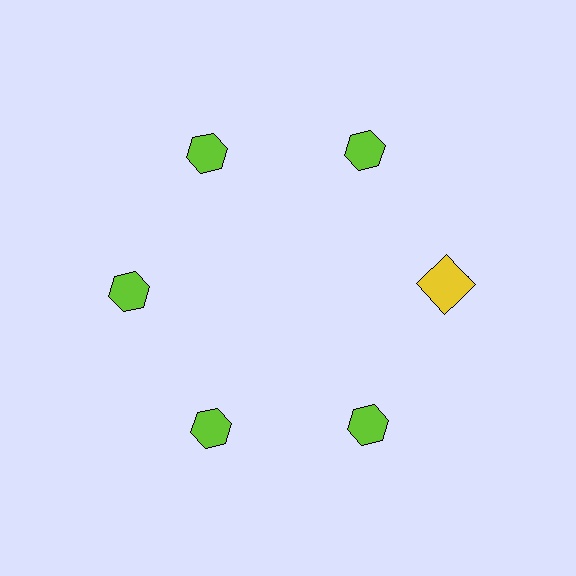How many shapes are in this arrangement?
There are 6 shapes arranged in a ring pattern.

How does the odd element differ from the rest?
It differs in both color (yellow instead of lime) and shape (square instead of hexagon).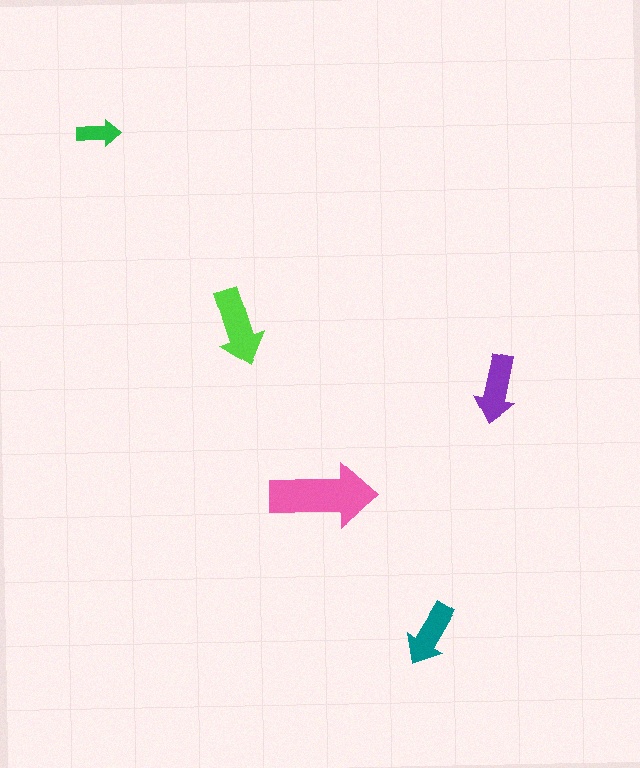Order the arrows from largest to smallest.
the pink one, the lime one, the purple one, the teal one, the green one.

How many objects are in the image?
There are 5 objects in the image.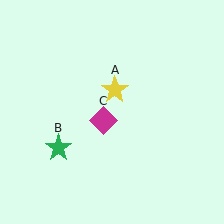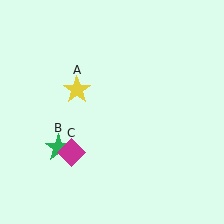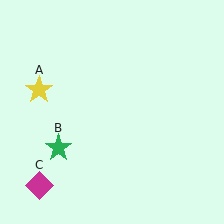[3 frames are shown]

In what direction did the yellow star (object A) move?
The yellow star (object A) moved left.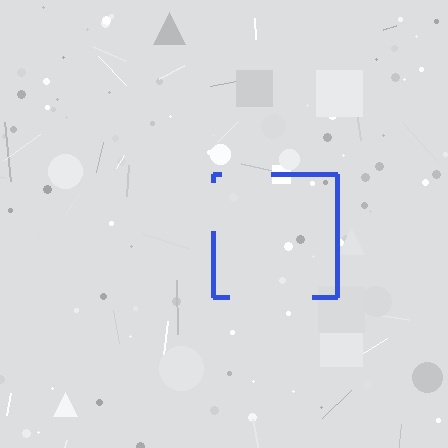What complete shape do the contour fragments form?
The contour fragments form a square.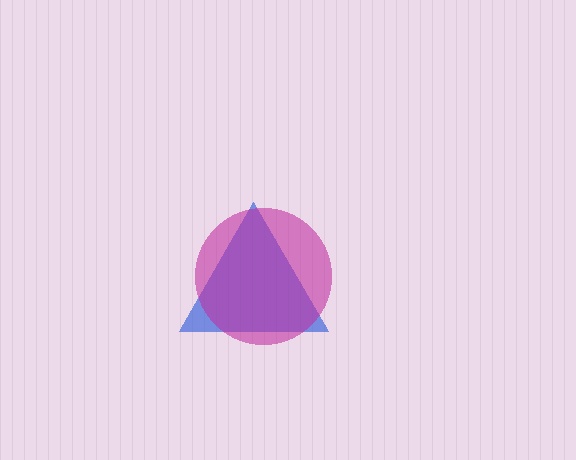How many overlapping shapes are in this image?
There are 2 overlapping shapes in the image.